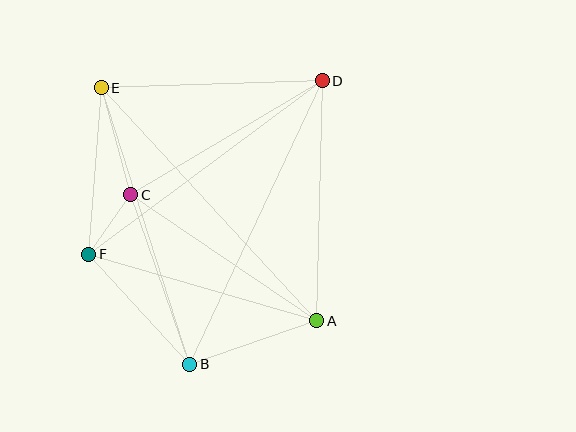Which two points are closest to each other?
Points C and F are closest to each other.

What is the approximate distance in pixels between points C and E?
The distance between C and E is approximately 111 pixels.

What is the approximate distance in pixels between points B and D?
The distance between B and D is approximately 313 pixels.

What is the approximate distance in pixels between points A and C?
The distance between A and C is approximately 224 pixels.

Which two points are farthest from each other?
Points A and E are farthest from each other.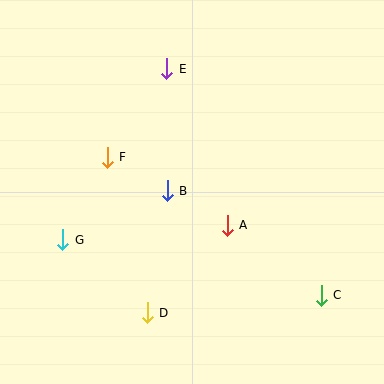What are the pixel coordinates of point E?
Point E is at (167, 69).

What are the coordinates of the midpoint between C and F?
The midpoint between C and F is at (214, 226).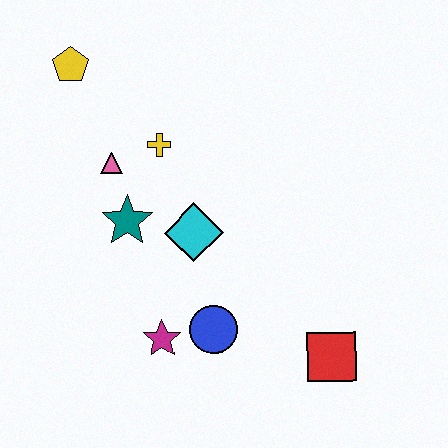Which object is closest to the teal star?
The pink triangle is closest to the teal star.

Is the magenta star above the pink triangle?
No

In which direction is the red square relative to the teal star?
The red square is to the right of the teal star.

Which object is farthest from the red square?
The yellow pentagon is farthest from the red square.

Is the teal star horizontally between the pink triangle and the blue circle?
Yes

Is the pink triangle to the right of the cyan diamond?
No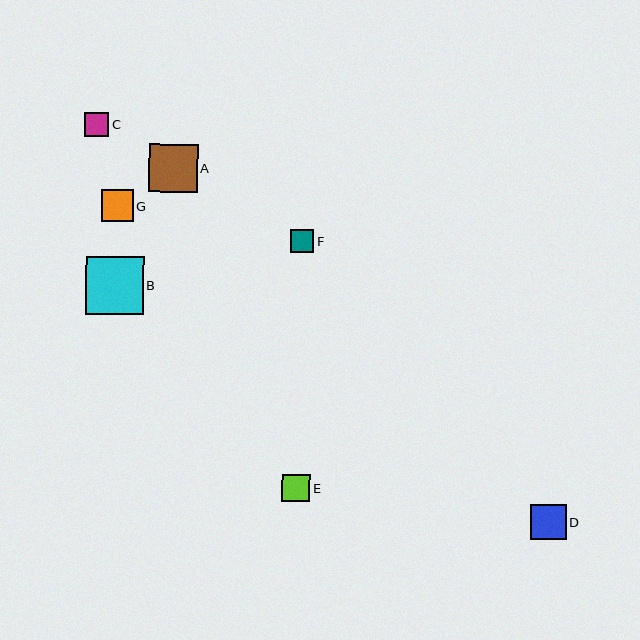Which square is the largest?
Square B is the largest with a size of approximately 58 pixels.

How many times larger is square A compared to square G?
Square A is approximately 1.5 times the size of square G.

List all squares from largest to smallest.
From largest to smallest: B, A, D, G, E, C, F.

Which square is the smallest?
Square F is the smallest with a size of approximately 23 pixels.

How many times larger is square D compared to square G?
Square D is approximately 1.1 times the size of square G.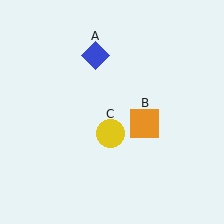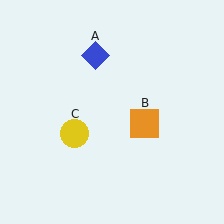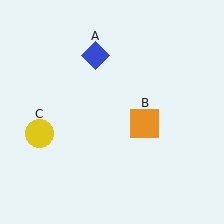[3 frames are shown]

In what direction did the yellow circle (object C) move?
The yellow circle (object C) moved left.